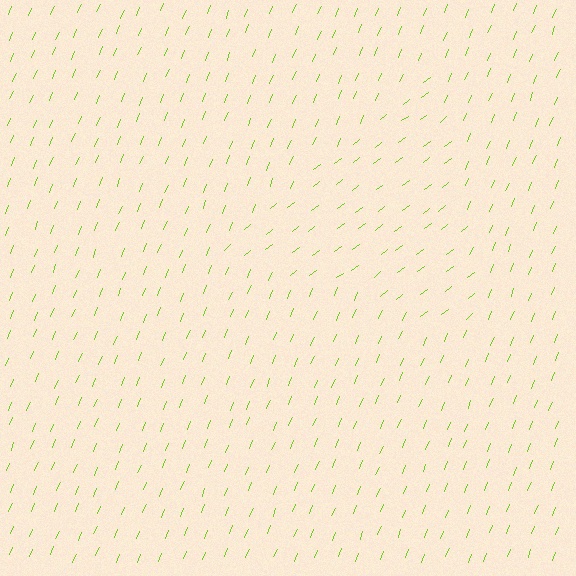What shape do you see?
I see a triangle.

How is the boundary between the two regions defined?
The boundary is defined purely by a change in line orientation (approximately 31 degrees difference). All lines are the same color and thickness.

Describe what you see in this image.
The image is filled with small lime line segments. A triangle region in the image has lines oriented differently from the surrounding lines, creating a visible texture boundary.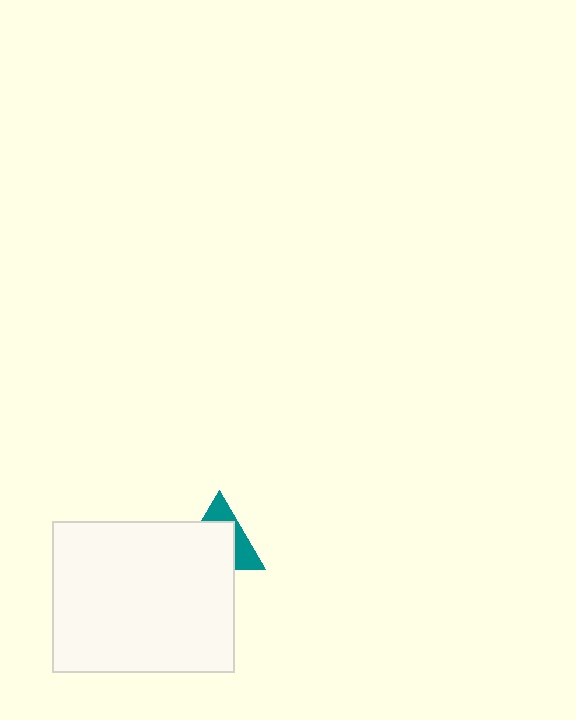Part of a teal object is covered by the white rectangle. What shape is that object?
It is a triangle.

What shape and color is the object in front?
The object in front is a white rectangle.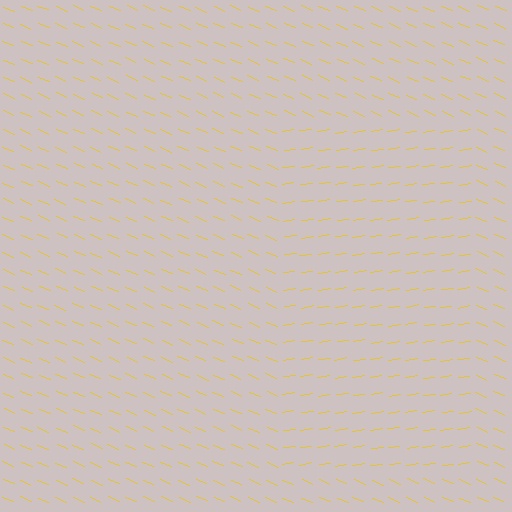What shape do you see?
I see a rectangle.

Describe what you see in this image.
The image is filled with small yellow line segments. A rectangle region in the image has lines oriented differently from the surrounding lines, creating a visible texture boundary.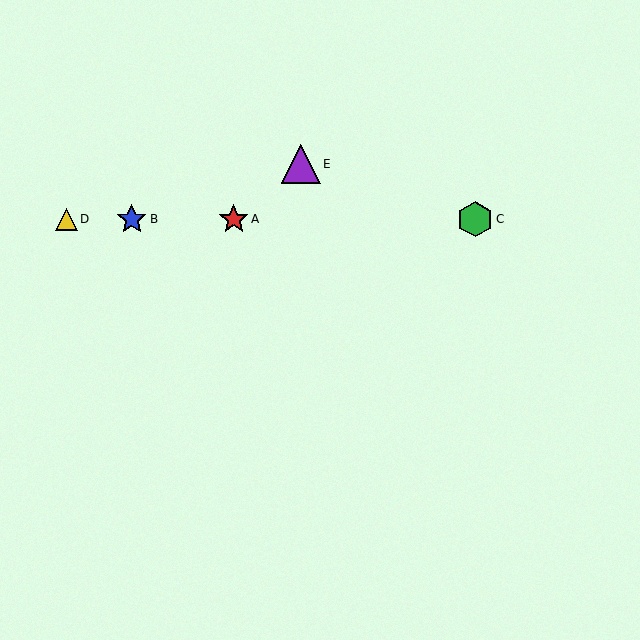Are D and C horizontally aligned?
Yes, both are at y≈219.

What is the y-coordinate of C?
Object C is at y≈219.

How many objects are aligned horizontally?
4 objects (A, B, C, D) are aligned horizontally.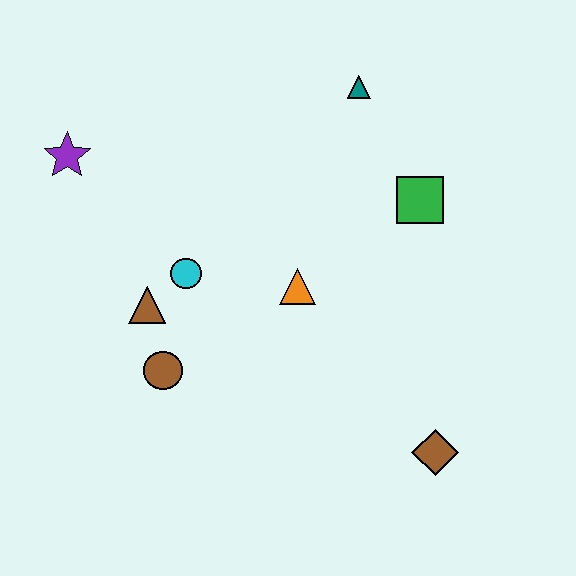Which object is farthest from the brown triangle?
The brown diamond is farthest from the brown triangle.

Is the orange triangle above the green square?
No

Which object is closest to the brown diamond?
The orange triangle is closest to the brown diamond.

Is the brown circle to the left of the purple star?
No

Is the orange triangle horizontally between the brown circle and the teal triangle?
Yes